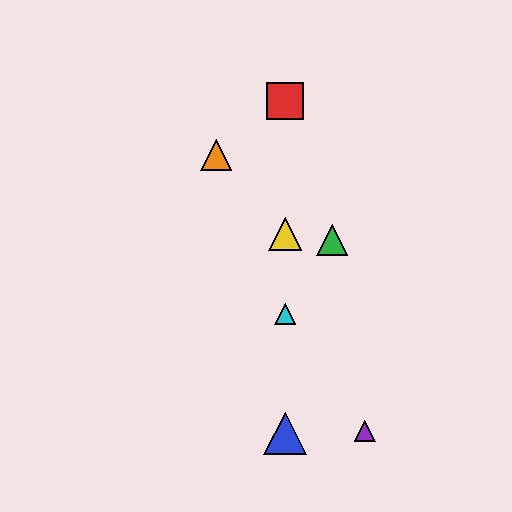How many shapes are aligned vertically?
4 shapes (the red square, the blue triangle, the yellow triangle, the cyan triangle) are aligned vertically.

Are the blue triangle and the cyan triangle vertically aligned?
Yes, both are at x≈285.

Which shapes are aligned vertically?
The red square, the blue triangle, the yellow triangle, the cyan triangle are aligned vertically.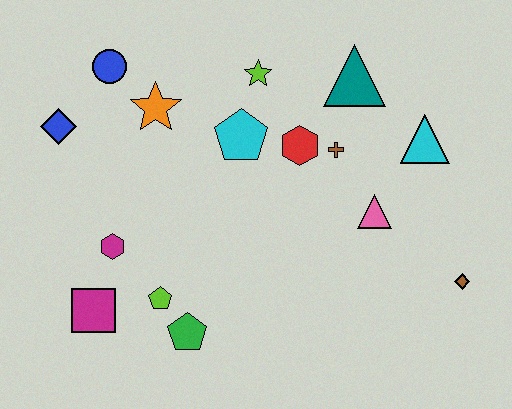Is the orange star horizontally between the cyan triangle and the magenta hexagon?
Yes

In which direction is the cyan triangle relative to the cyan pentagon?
The cyan triangle is to the right of the cyan pentagon.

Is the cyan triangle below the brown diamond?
No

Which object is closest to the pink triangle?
The brown cross is closest to the pink triangle.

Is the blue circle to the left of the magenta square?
No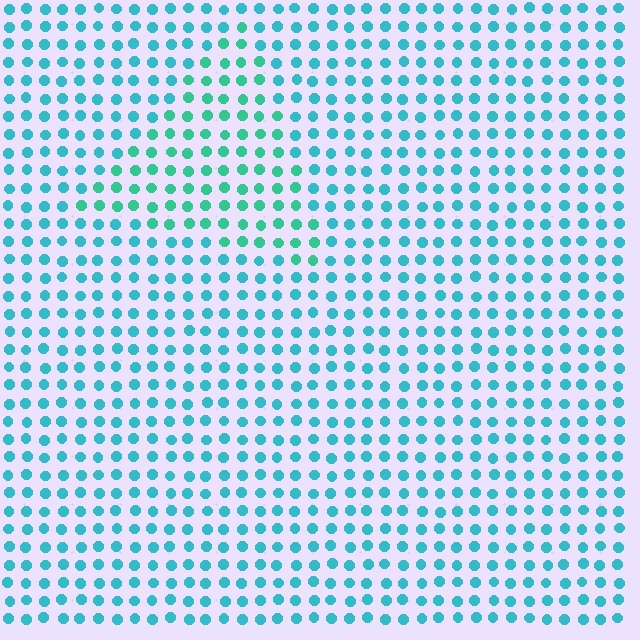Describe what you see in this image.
The image is filled with small cyan elements in a uniform arrangement. A triangle-shaped region is visible where the elements are tinted to a slightly different hue, forming a subtle color boundary.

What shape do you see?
I see a triangle.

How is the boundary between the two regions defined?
The boundary is defined purely by a slight shift in hue (about 27 degrees). Spacing, size, and orientation are identical on both sides.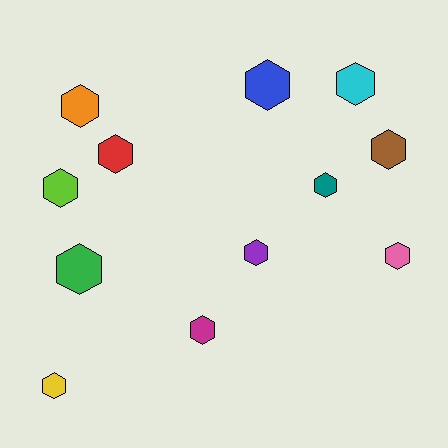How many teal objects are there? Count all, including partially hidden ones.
There is 1 teal object.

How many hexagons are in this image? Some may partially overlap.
There are 12 hexagons.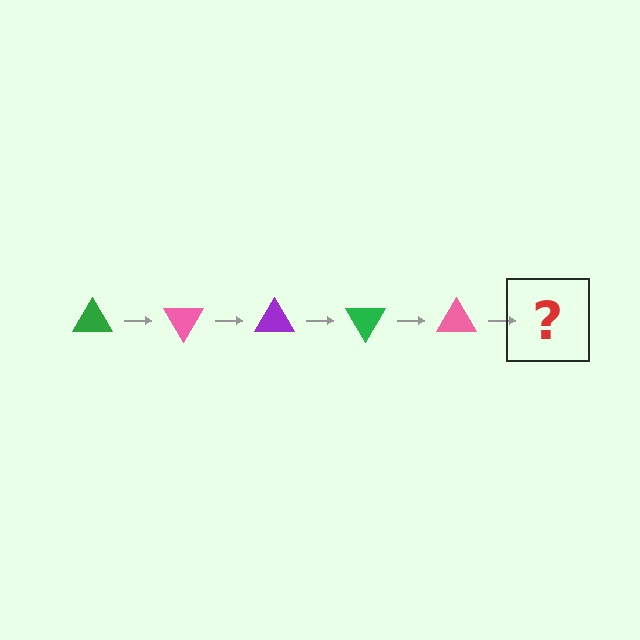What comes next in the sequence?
The next element should be a purple triangle, rotated 300 degrees from the start.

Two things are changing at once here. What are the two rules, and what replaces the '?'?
The two rules are that it rotates 60 degrees each step and the color cycles through green, pink, and purple. The '?' should be a purple triangle, rotated 300 degrees from the start.